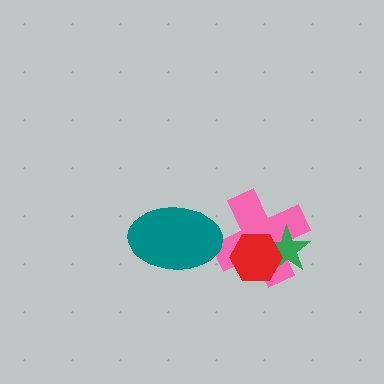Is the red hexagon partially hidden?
No, no other shape covers it.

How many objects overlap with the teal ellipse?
1 object overlaps with the teal ellipse.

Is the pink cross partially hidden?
Yes, it is partially covered by another shape.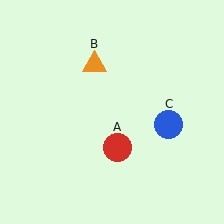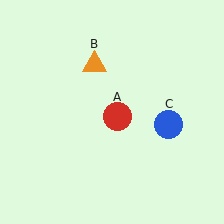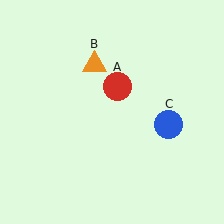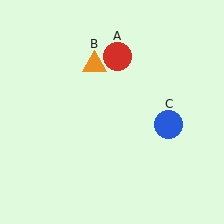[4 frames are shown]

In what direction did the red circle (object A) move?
The red circle (object A) moved up.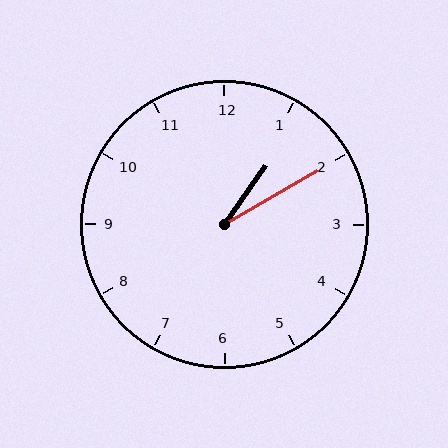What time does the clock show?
1:10.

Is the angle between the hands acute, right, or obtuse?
It is acute.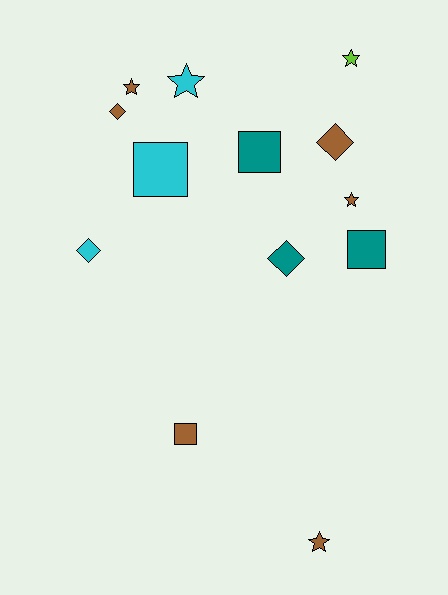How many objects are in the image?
There are 13 objects.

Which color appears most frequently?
Brown, with 6 objects.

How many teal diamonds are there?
There is 1 teal diamond.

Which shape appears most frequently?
Star, with 5 objects.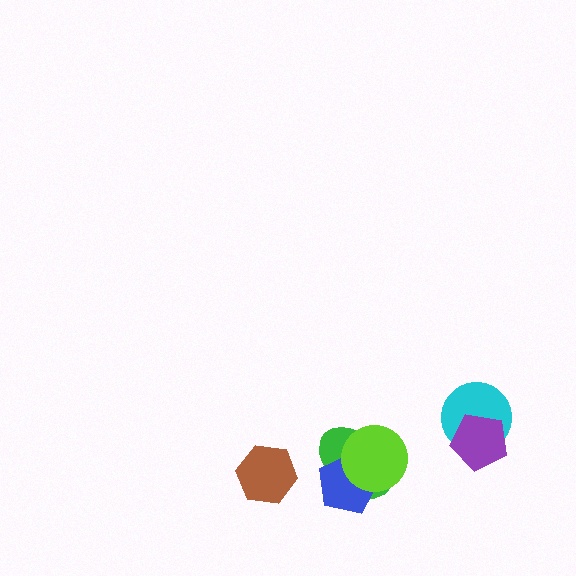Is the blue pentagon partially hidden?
Yes, it is partially covered by another shape.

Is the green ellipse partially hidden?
Yes, it is partially covered by another shape.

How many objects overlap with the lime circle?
2 objects overlap with the lime circle.